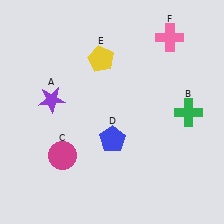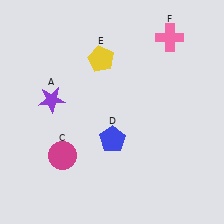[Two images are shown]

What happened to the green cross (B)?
The green cross (B) was removed in Image 2. It was in the bottom-right area of Image 1.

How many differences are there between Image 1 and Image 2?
There is 1 difference between the two images.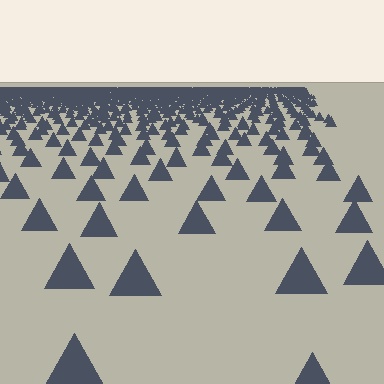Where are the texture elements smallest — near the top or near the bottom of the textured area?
Near the top.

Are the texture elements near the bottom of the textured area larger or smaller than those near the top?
Larger. Near the bottom, elements are closer to the viewer and appear at a bigger on-screen size.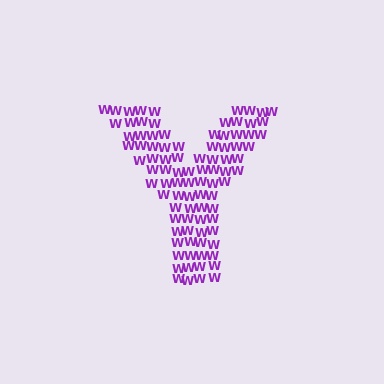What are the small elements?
The small elements are letter W's.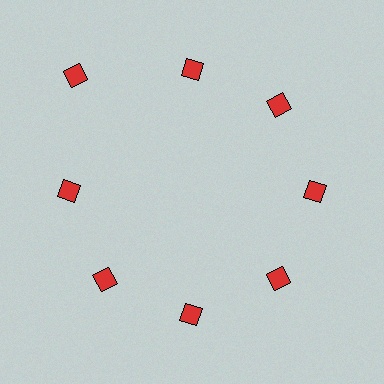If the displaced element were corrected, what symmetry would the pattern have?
It would have 8-fold rotational symmetry — the pattern would map onto itself every 45 degrees.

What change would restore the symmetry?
The symmetry would be restored by moving it inward, back onto the ring so that all 8 diamonds sit at equal angles and equal distance from the center.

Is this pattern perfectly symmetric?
No. The 8 red diamonds are arranged in a ring, but one element near the 10 o'clock position is pushed outward from the center, breaking the 8-fold rotational symmetry.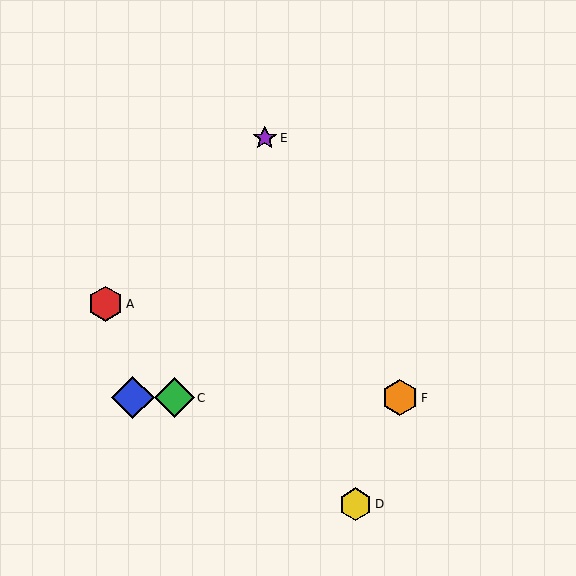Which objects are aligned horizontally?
Objects B, C, F are aligned horizontally.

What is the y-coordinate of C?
Object C is at y≈398.